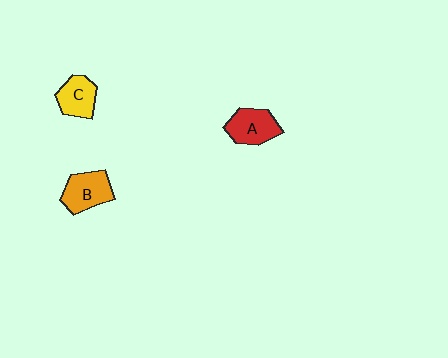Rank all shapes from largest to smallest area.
From largest to smallest: B (orange), A (red), C (yellow).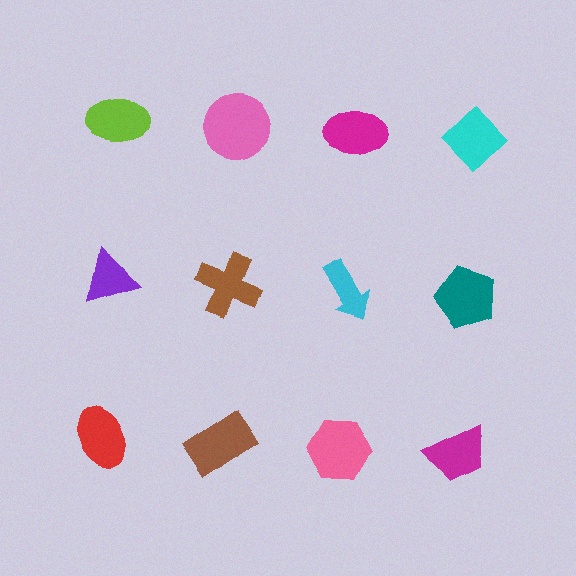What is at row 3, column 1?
A red ellipse.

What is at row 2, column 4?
A teal pentagon.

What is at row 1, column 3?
A magenta ellipse.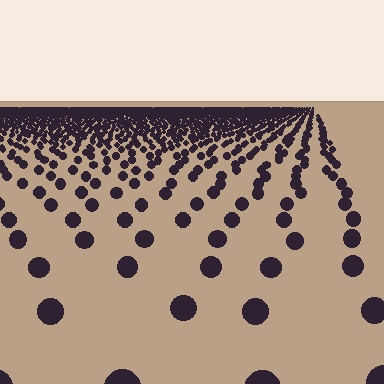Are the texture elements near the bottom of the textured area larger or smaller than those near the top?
Larger. Near the bottom, elements are closer to the viewer and appear at a bigger on-screen size.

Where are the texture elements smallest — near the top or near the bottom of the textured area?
Near the top.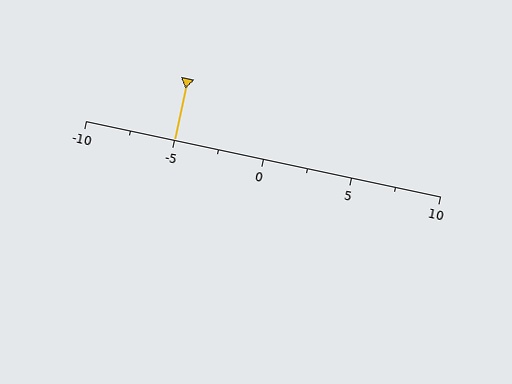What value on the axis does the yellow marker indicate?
The marker indicates approximately -5.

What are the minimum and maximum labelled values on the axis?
The axis runs from -10 to 10.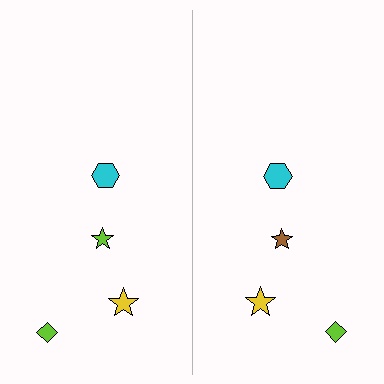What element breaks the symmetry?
The brown star on the right side breaks the symmetry — its mirror counterpart is lime.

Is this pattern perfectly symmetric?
No, the pattern is not perfectly symmetric. The brown star on the right side breaks the symmetry — its mirror counterpart is lime.